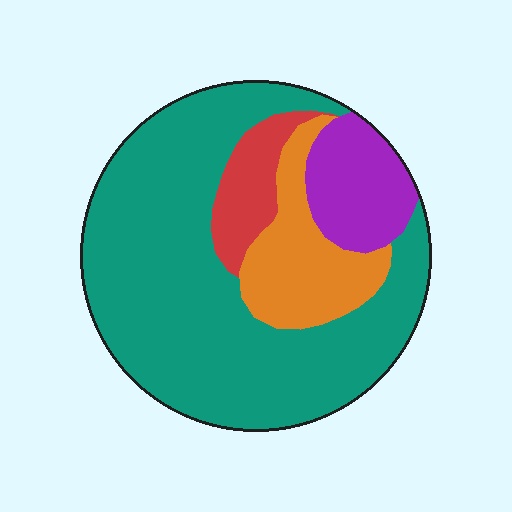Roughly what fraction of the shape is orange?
Orange covers about 15% of the shape.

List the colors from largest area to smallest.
From largest to smallest: teal, orange, purple, red.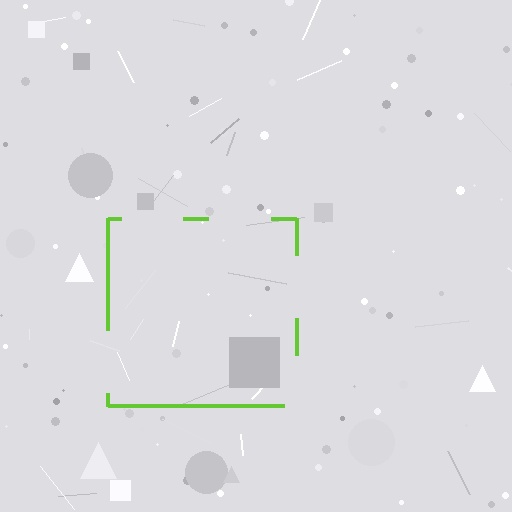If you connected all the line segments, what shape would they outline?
They would outline a square.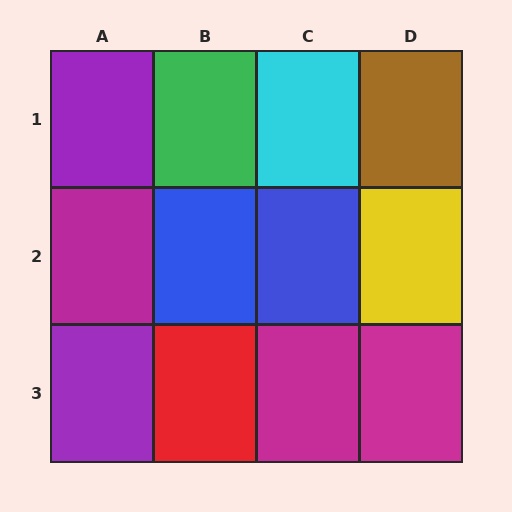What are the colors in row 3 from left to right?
Purple, red, magenta, magenta.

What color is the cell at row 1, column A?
Purple.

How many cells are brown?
1 cell is brown.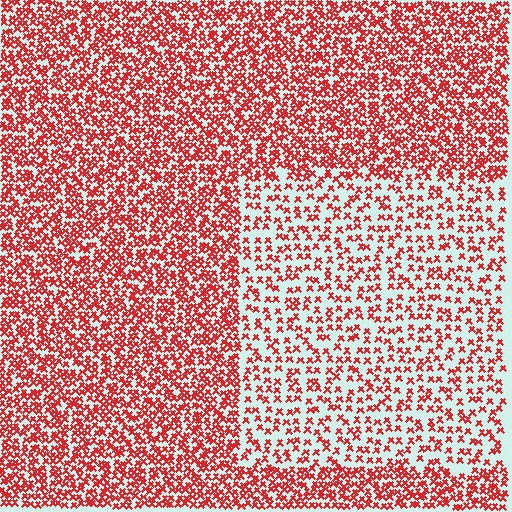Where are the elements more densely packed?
The elements are more densely packed outside the rectangle boundary.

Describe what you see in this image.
The image contains small red elements arranged at two different densities. A rectangle-shaped region is visible where the elements are less densely packed than the surrounding area.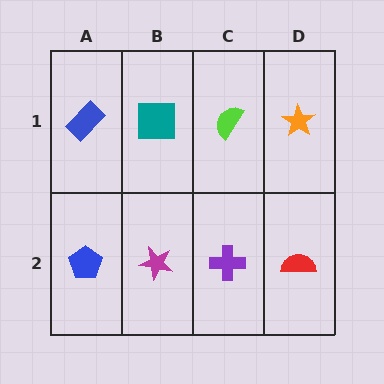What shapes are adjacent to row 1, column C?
A purple cross (row 2, column C), a teal square (row 1, column B), an orange star (row 1, column D).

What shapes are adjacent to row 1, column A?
A blue pentagon (row 2, column A), a teal square (row 1, column B).